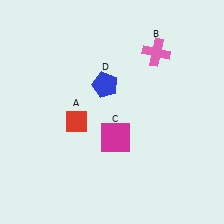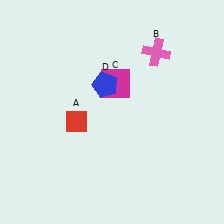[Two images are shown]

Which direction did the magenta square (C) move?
The magenta square (C) moved up.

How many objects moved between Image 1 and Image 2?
1 object moved between the two images.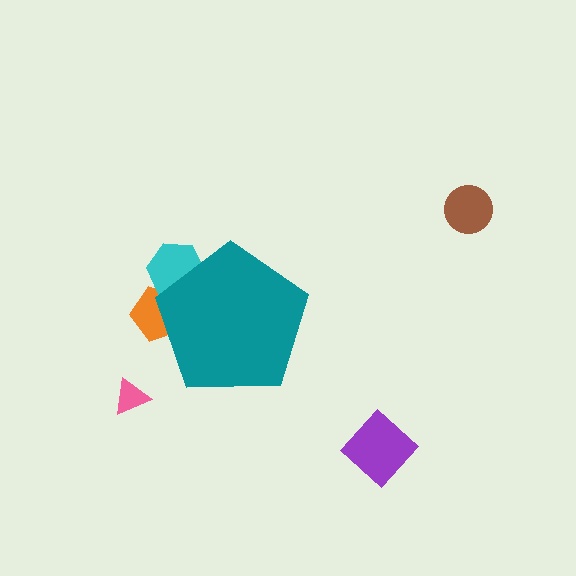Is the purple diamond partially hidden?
No, the purple diamond is fully visible.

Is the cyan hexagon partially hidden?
Yes, the cyan hexagon is partially hidden behind the teal pentagon.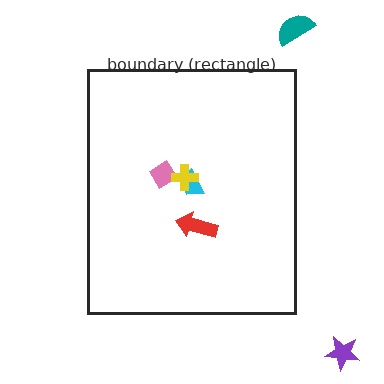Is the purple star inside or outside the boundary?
Outside.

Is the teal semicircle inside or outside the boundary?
Outside.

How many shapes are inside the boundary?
4 inside, 2 outside.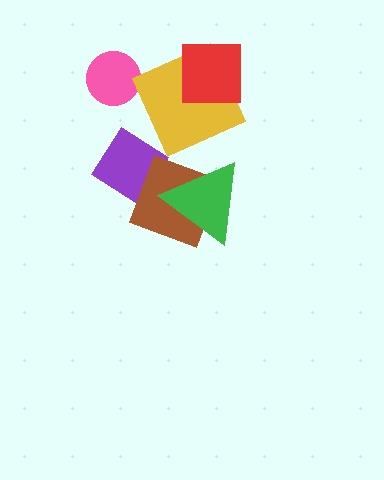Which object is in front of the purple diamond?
The brown square is in front of the purple diamond.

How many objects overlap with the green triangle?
1 object overlaps with the green triangle.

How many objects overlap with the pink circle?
0 objects overlap with the pink circle.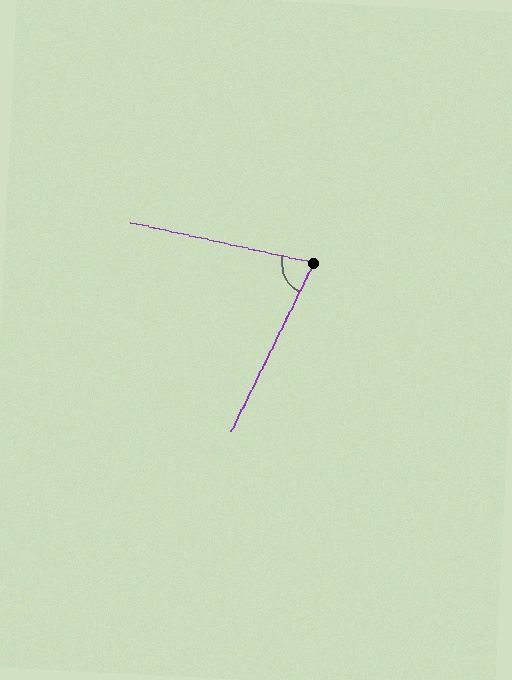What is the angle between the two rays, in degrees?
Approximately 76 degrees.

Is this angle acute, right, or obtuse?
It is acute.